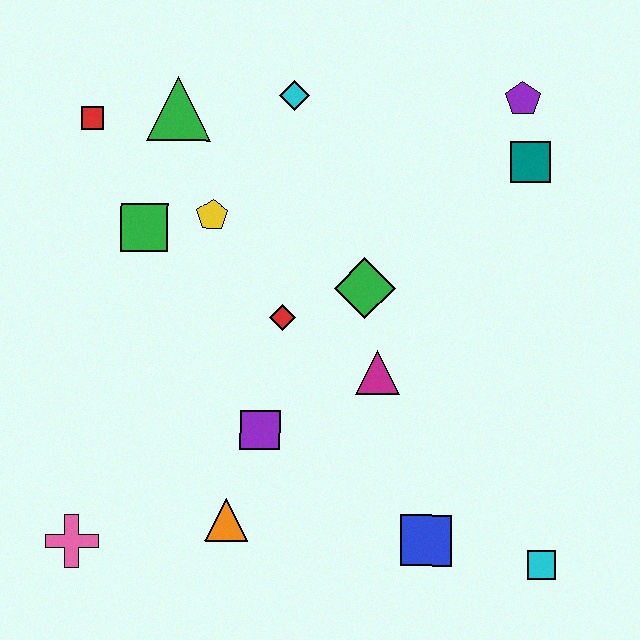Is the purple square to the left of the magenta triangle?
Yes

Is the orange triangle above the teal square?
No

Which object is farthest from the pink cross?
The purple pentagon is farthest from the pink cross.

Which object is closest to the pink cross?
The orange triangle is closest to the pink cross.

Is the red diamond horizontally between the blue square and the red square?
Yes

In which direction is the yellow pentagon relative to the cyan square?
The yellow pentagon is above the cyan square.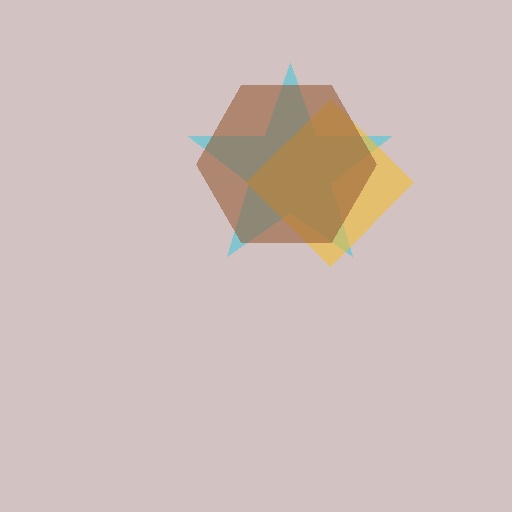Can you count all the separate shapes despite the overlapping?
Yes, there are 3 separate shapes.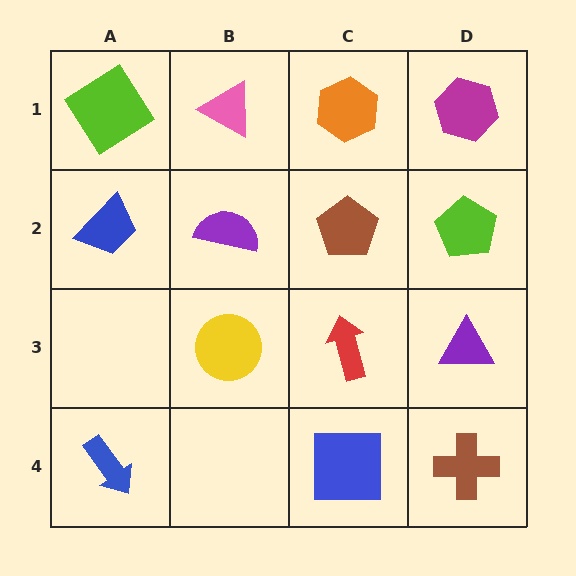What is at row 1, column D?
A magenta hexagon.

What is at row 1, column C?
An orange hexagon.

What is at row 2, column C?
A brown pentagon.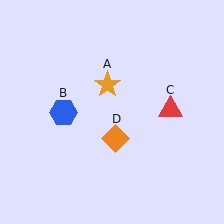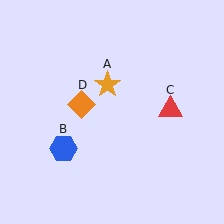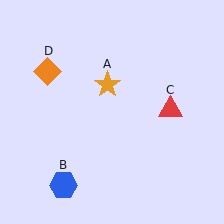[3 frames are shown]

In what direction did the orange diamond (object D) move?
The orange diamond (object D) moved up and to the left.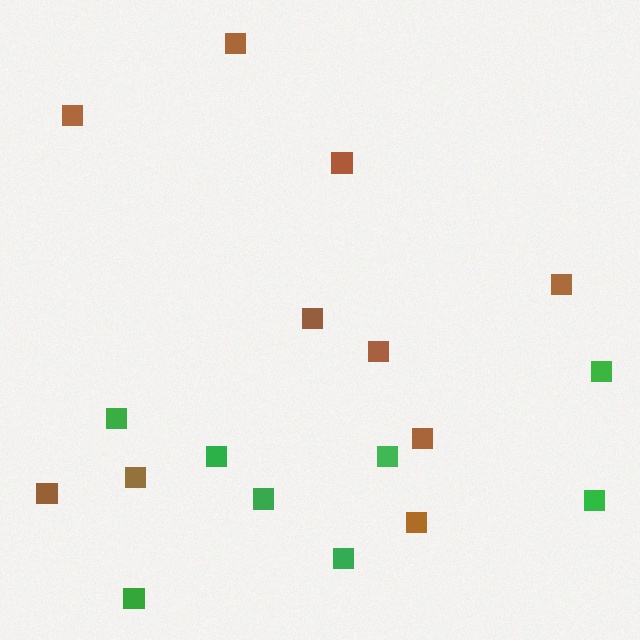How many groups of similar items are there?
There are 2 groups: one group of brown squares (10) and one group of green squares (8).